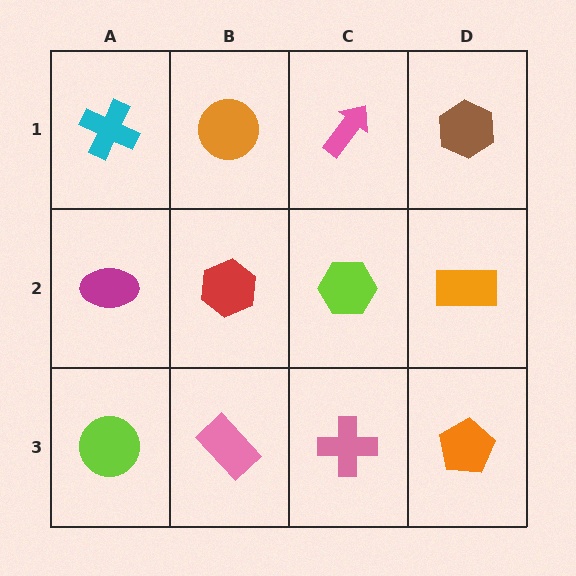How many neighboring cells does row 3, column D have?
2.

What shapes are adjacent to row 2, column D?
A brown hexagon (row 1, column D), an orange pentagon (row 3, column D), a lime hexagon (row 2, column C).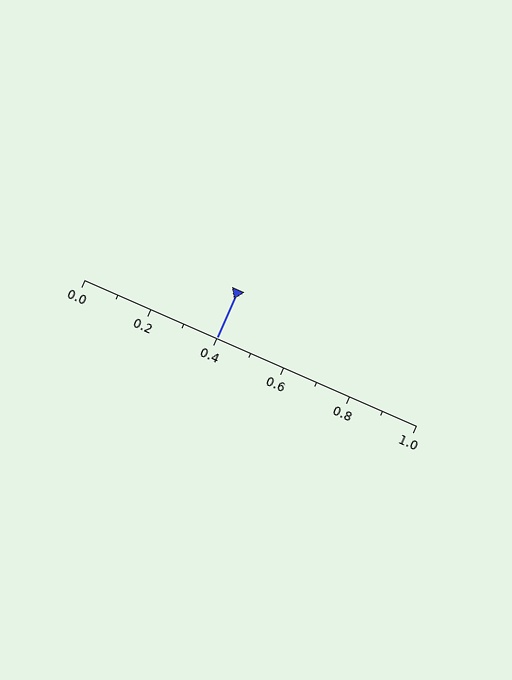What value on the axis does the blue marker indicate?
The marker indicates approximately 0.4.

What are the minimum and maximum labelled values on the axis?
The axis runs from 0.0 to 1.0.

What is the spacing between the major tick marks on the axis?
The major ticks are spaced 0.2 apart.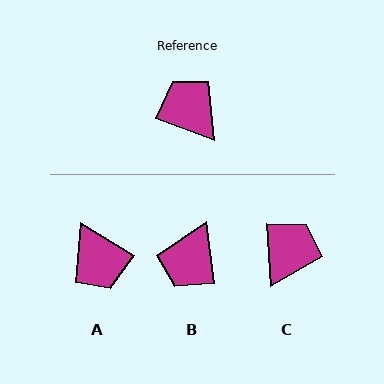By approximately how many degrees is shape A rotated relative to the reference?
Approximately 169 degrees counter-clockwise.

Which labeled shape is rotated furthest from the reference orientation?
A, about 169 degrees away.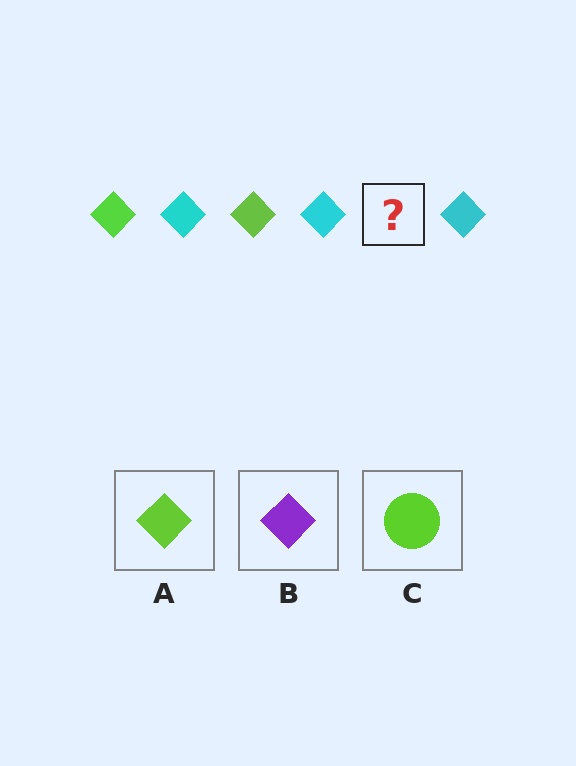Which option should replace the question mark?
Option A.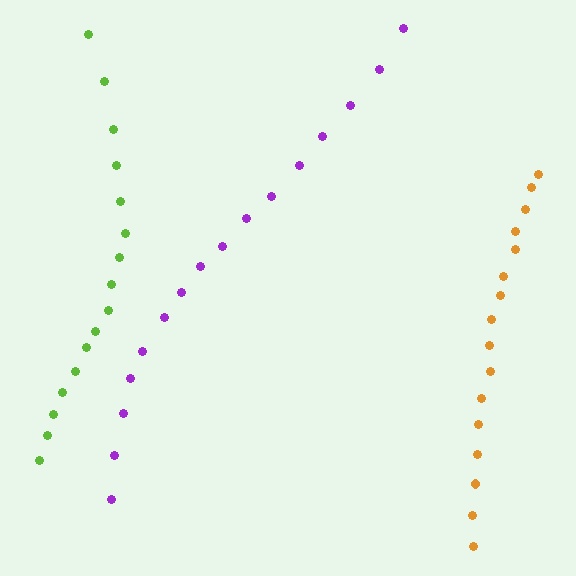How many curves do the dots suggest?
There are 3 distinct paths.